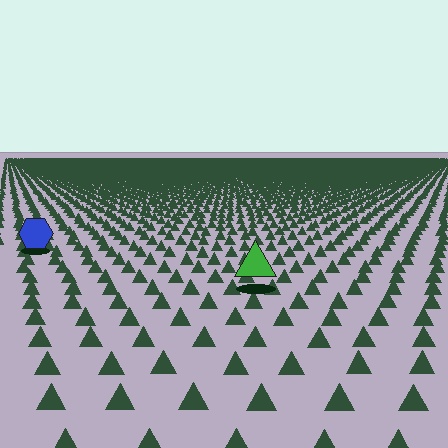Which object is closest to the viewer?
The green triangle is closest. The texture marks near it are larger and more spread out.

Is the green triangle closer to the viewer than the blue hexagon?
Yes. The green triangle is closer — you can tell from the texture gradient: the ground texture is coarser near it.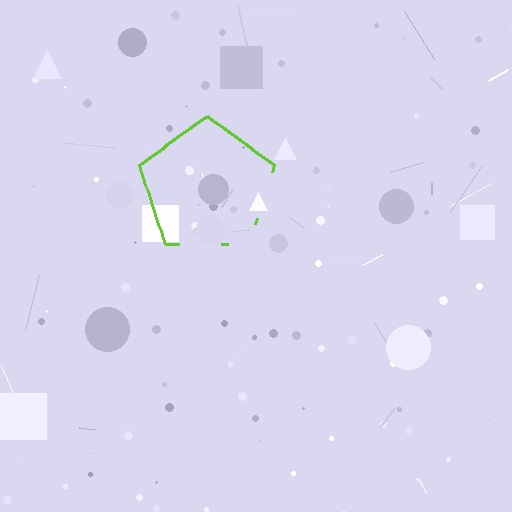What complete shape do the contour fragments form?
The contour fragments form a pentagon.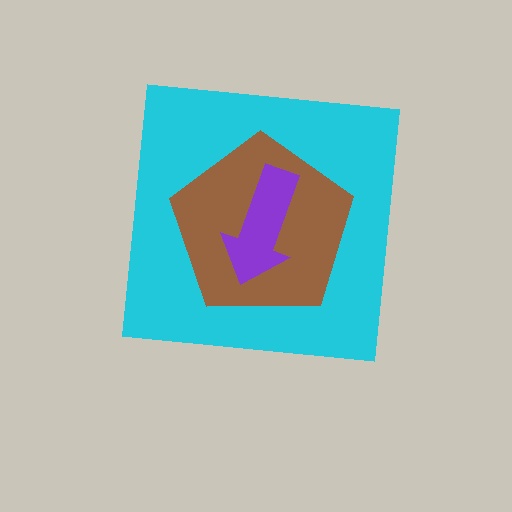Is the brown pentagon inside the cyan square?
Yes.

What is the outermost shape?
The cyan square.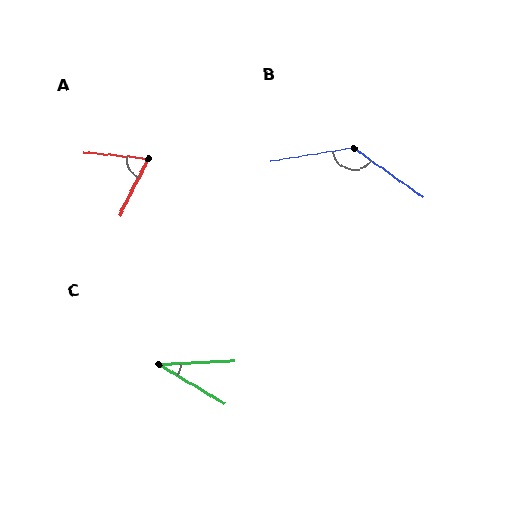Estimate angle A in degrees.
Approximately 69 degrees.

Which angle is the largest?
B, at approximately 135 degrees.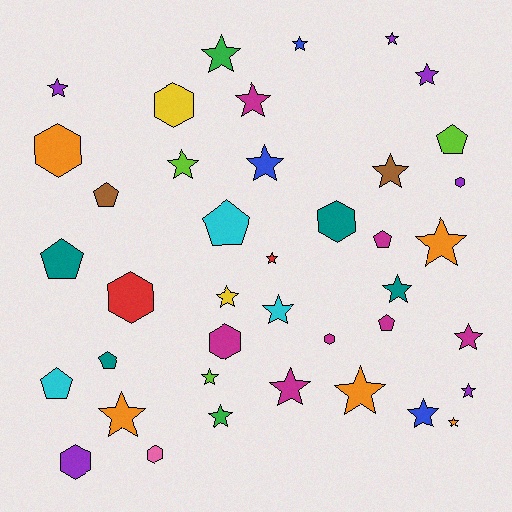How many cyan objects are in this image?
There are 3 cyan objects.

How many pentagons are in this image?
There are 8 pentagons.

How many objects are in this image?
There are 40 objects.